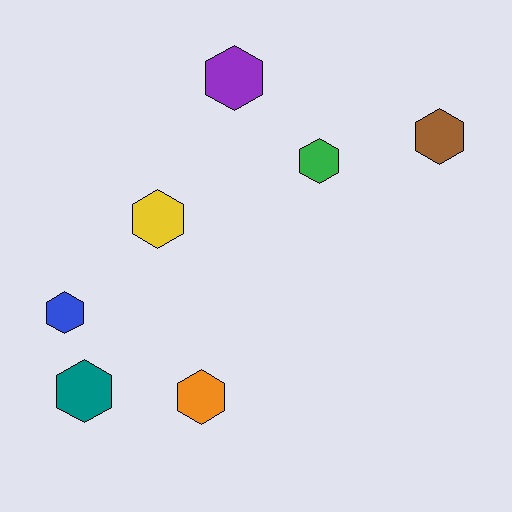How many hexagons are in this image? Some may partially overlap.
There are 7 hexagons.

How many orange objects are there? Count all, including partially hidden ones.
There is 1 orange object.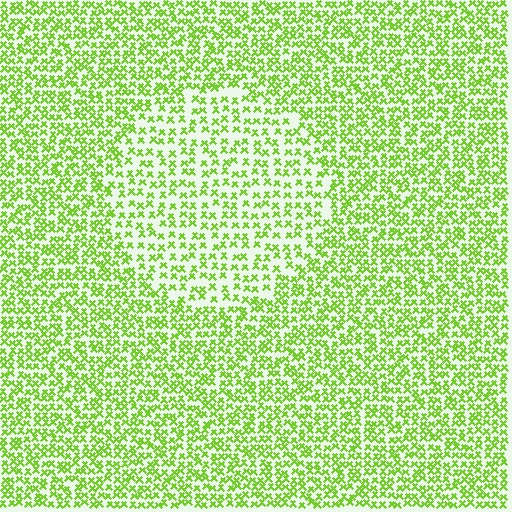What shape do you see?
I see a circle.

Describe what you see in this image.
The image contains small lime elements arranged at two different densities. A circle-shaped region is visible where the elements are less densely packed than the surrounding area.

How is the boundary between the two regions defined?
The boundary is defined by a change in element density (approximately 1.7x ratio). All elements are the same color, size, and shape.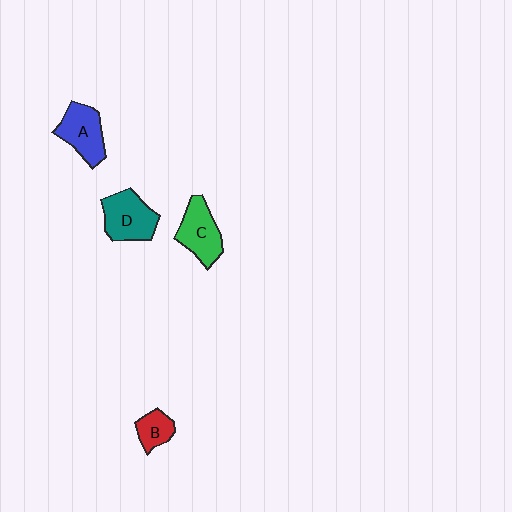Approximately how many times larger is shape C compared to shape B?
Approximately 1.8 times.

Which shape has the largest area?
Shape D (teal).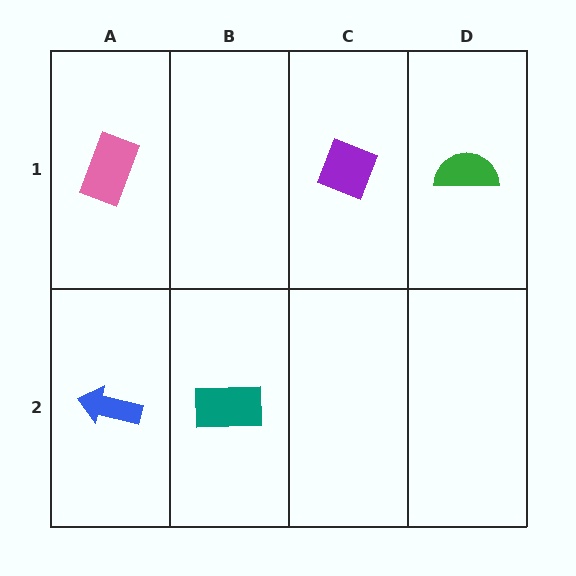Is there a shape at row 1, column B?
No, that cell is empty.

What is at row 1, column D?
A green semicircle.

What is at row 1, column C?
A purple diamond.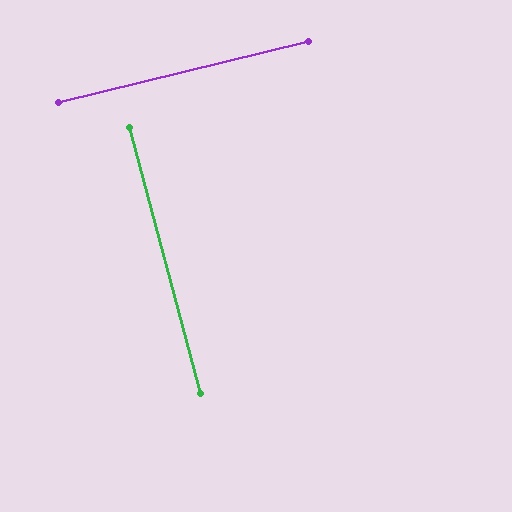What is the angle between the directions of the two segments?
Approximately 89 degrees.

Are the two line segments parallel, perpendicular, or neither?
Perpendicular — they meet at approximately 89°.